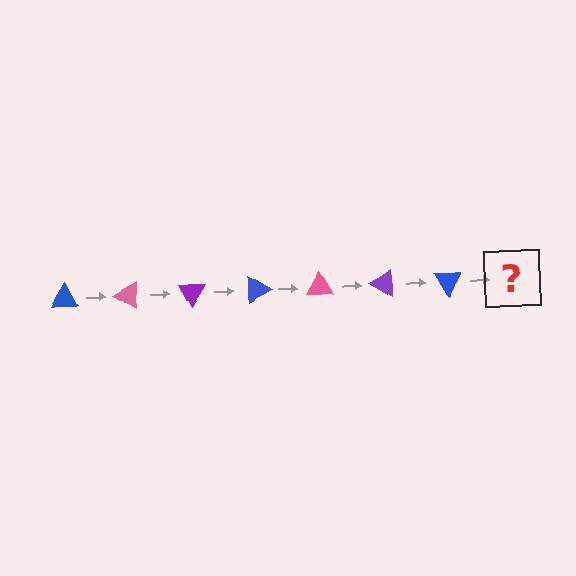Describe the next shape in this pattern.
It should be a pink triangle, rotated 210 degrees from the start.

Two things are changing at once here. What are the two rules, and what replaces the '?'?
The two rules are that it rotates 30 degrees each step and the color cycles through blue, pink, and purple. The '?' should be a pink triangle, rotated 210 degrees from the start.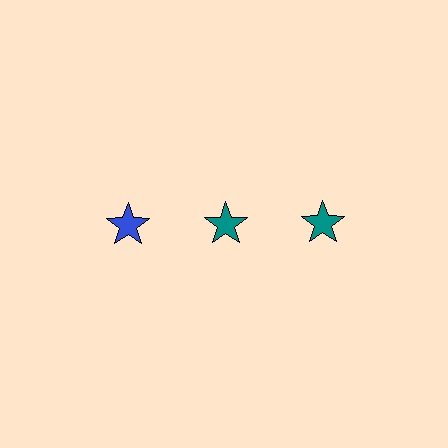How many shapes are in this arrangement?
There are 3 shapes arranged in a grid pattern.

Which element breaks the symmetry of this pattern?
The blue star in the top row, leftmost column breaks the symmetry. All other shapes are teal stars.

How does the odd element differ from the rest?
It has a different color: blue instead of teal.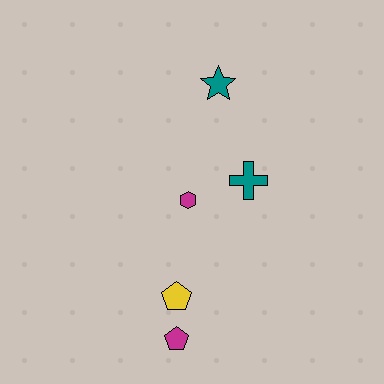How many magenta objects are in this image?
There are 2 magenta objects.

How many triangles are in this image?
There are no triangles.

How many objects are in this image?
There are 5 objects.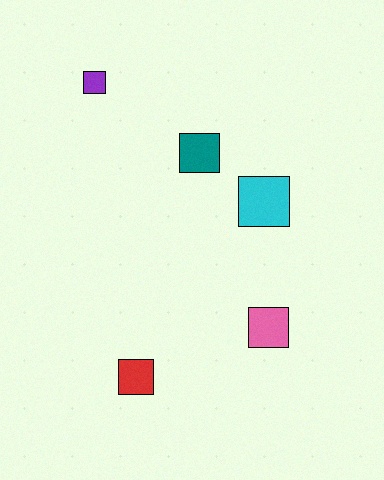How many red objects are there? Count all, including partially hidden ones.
There is 1 red object.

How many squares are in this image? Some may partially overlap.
There are 5 squares.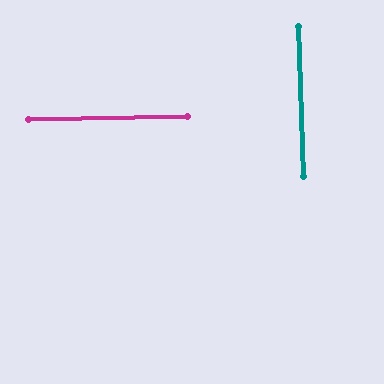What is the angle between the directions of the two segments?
Approximately 89 degrees.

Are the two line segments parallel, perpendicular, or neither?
Perpendicular — they meet at approximately 89°.